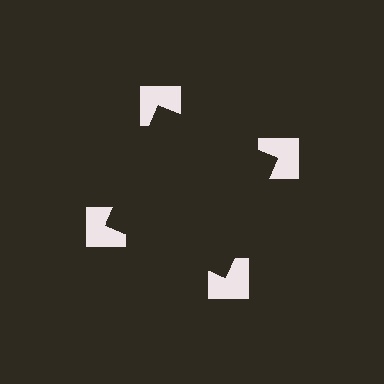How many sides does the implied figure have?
4 sides.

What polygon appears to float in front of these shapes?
An illusory square — its edges are inferred from the aligned wedge cuts in the notched squares, not physically drawn.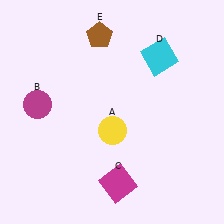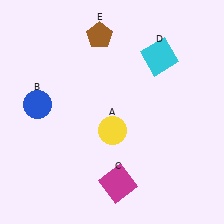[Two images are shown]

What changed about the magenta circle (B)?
In Image 1, B is magenta. In Image 2, it changed to blue.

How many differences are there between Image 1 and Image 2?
There is 1 difference between the two images.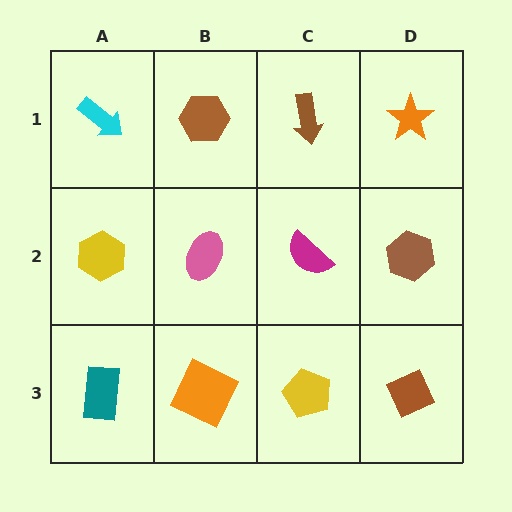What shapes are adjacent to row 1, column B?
A pink ellipse (row 2, column B), a cyan arrow (row 1, column A), a brown arrow (row 1, column C).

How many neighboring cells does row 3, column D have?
2.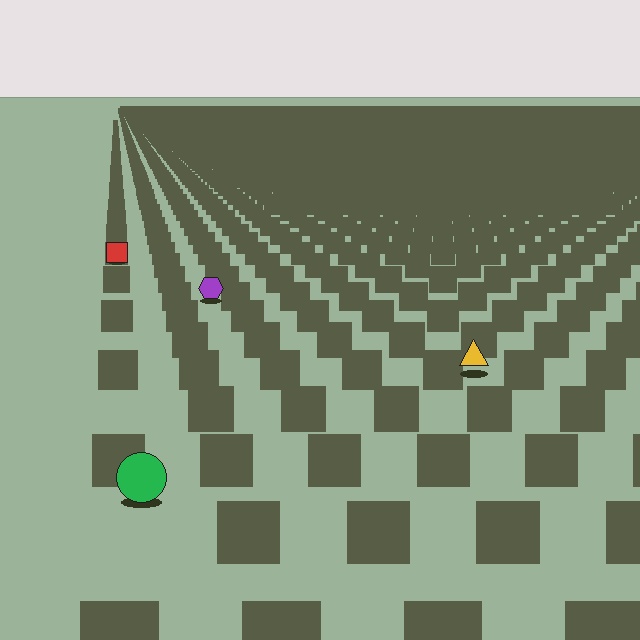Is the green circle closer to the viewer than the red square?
Yes. The green circle is closer — you can tell from the texture gradient: the ground texture is coarser near it.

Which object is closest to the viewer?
The green circle is closest. The texture marks near it are larger and more spread out.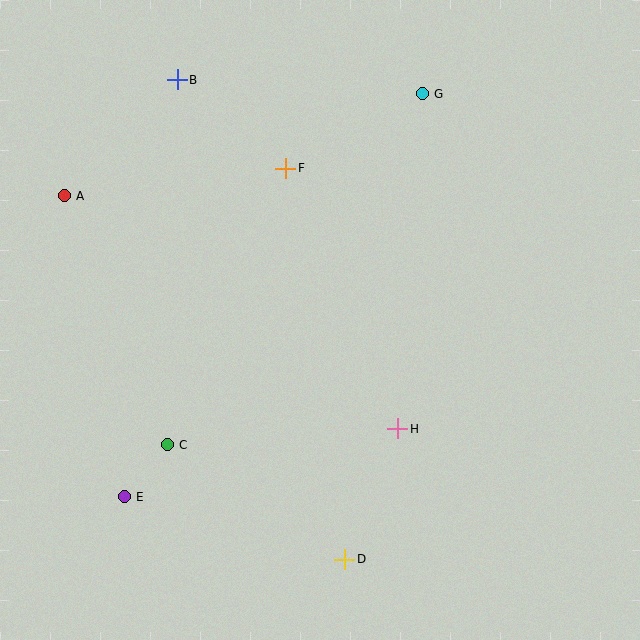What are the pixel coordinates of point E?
Point E is at (124, 497).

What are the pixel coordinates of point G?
Point G is at (422, 94).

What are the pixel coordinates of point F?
Point F is at (286, 168).